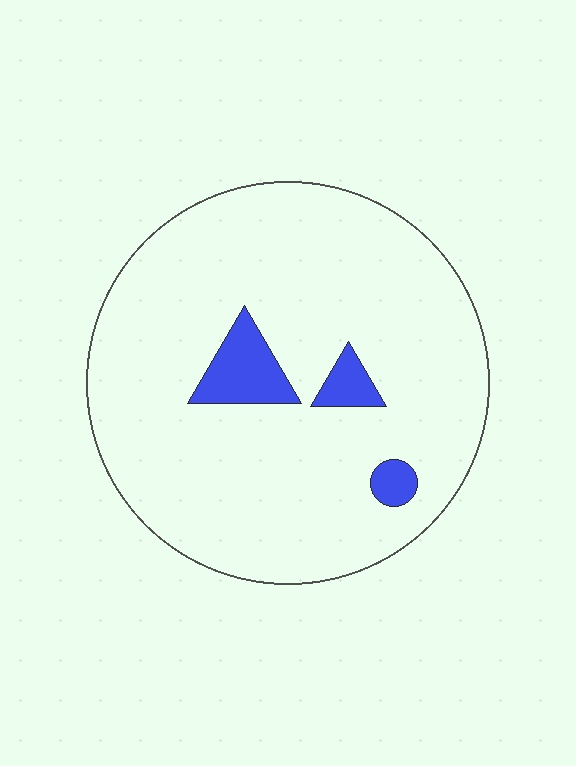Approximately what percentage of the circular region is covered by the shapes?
Approximately 10%.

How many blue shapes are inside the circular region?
3.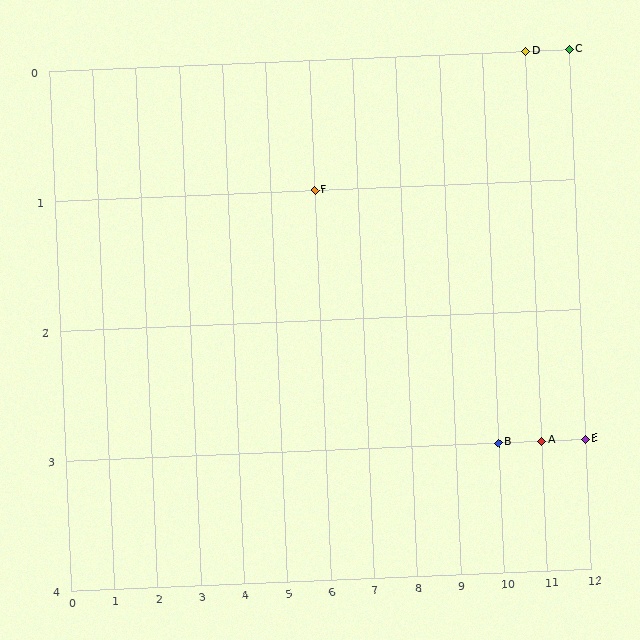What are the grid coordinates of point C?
Point C is at grid coordinates (12, 0).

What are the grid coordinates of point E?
Point E is at grid coordinates (12, 3).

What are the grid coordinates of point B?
Point B is at grid coordinates (10, 3).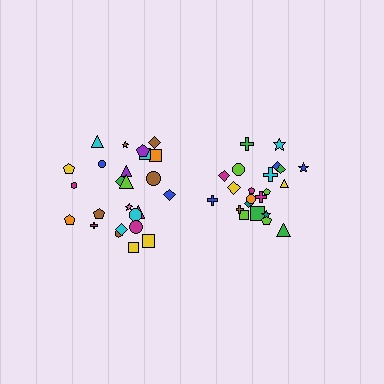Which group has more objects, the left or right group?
The left group.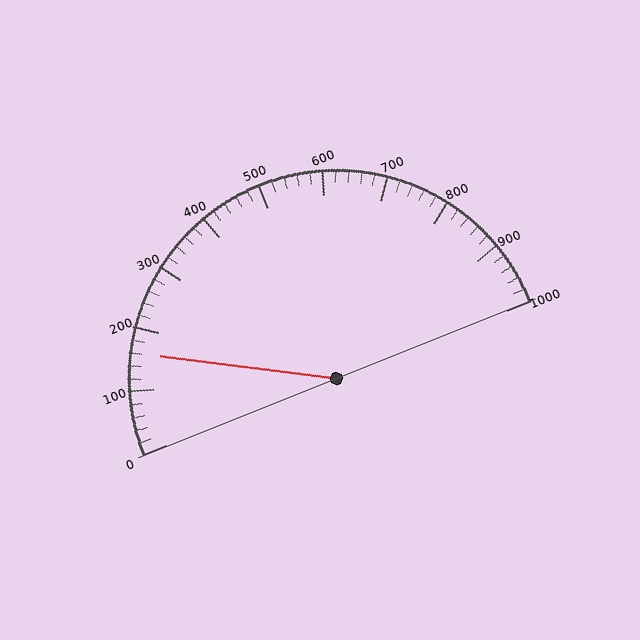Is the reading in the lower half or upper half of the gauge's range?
The reading is in the lower half of the range (0 to 1000).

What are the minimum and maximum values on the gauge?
The gauge ranges from 0 to 1000.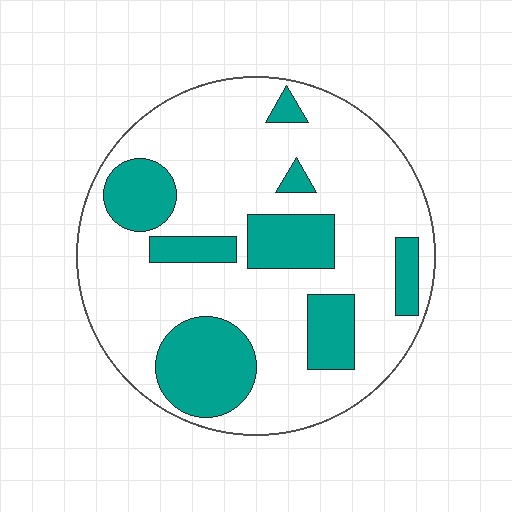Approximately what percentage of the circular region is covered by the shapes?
Approximately 25%.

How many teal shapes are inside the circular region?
8.